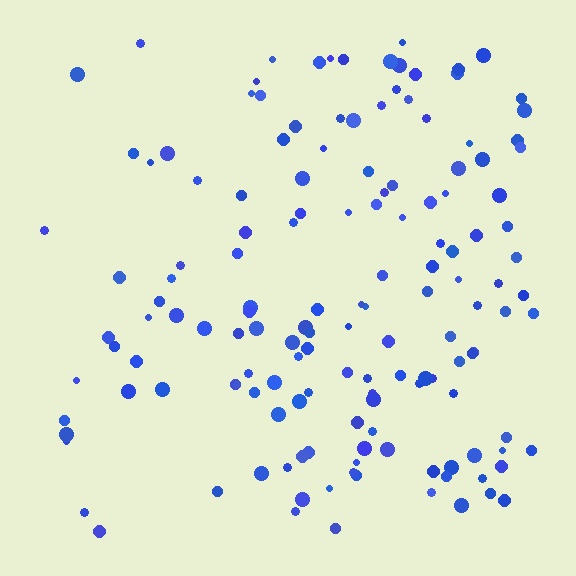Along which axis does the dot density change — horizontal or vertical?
Horizontal.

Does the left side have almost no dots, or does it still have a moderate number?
Still a moderate number, just noticeably fewer than the right.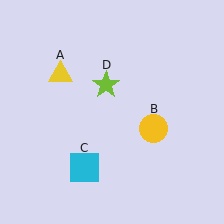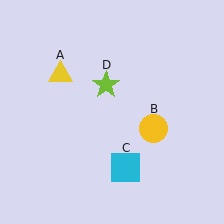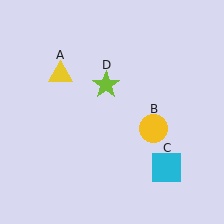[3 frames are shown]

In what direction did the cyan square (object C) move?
The cyan square (object C) moved right.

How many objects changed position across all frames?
1 object changed position: cyan square (object C).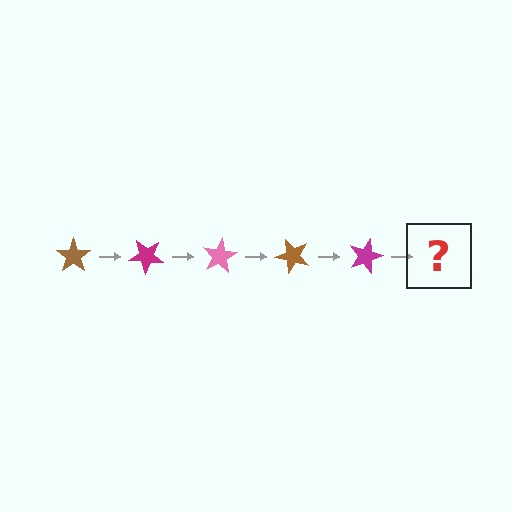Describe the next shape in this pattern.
It should be a pink star, rotated 200 degrees from the start.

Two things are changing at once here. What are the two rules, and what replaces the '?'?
The two rules are that it rotates 40 degrees each step and the color cycles through brown, magenta, and pink. The '?' should be a pink star, rotated 200 degrees from the start.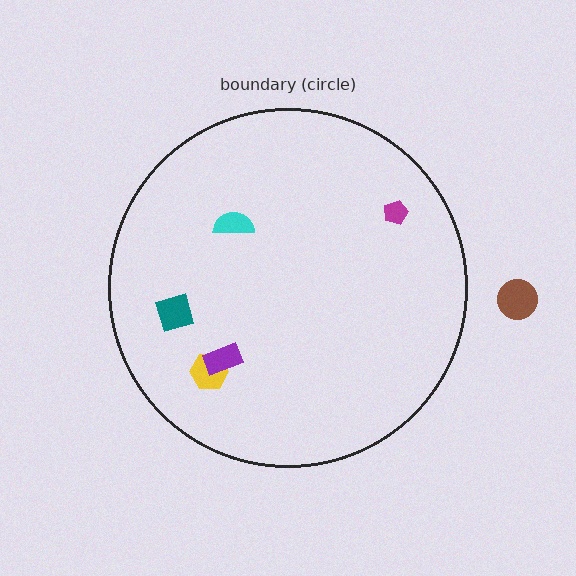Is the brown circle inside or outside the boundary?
Outside.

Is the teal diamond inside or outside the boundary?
Inside.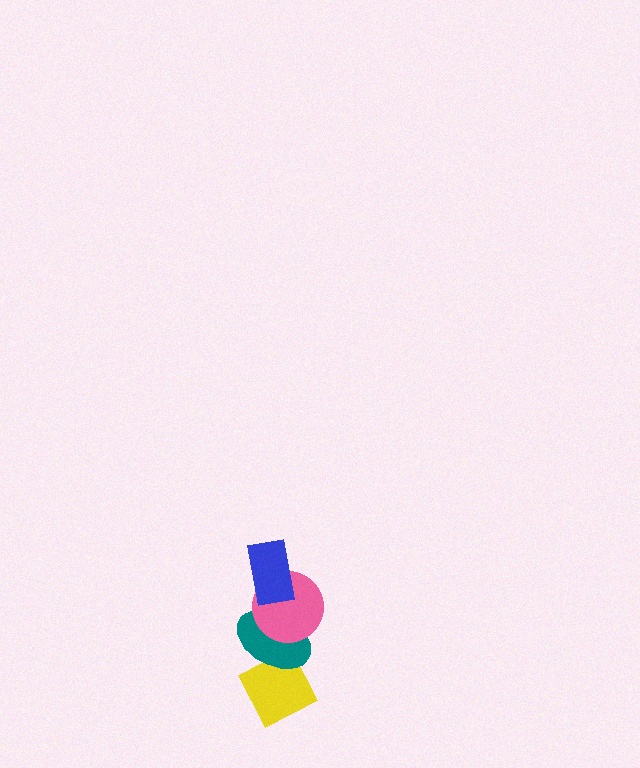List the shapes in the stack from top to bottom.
From top to bottom: the blue rectangle, the pink circle, the teal ellipse, the yellow diamond.